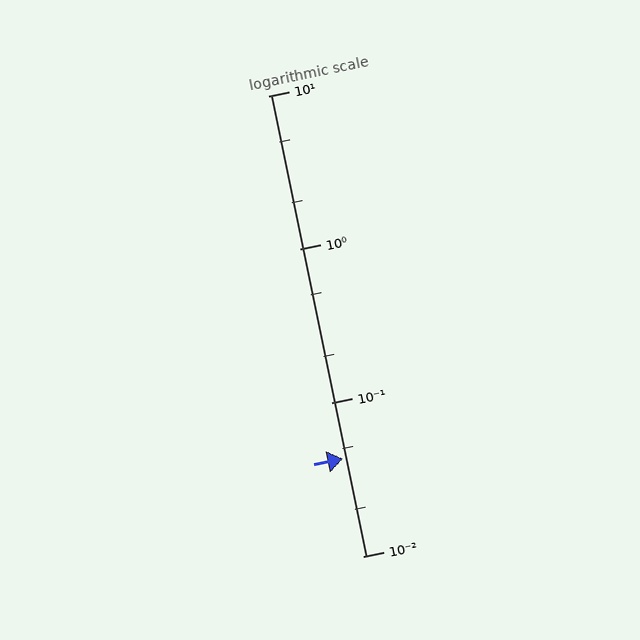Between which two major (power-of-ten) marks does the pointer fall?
The pointer is between 0.01 and 0.1.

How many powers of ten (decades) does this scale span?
The scale spans 3 decades, from 0.01 to 10.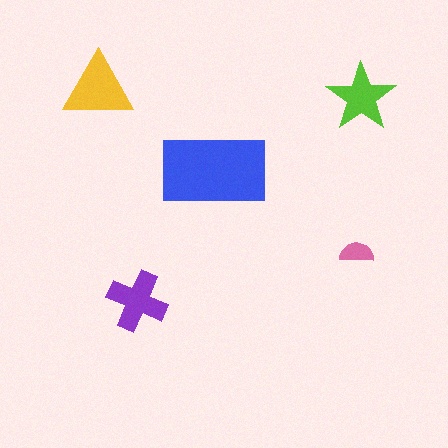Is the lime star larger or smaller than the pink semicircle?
Larger.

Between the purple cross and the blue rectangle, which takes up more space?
The blue rectangle.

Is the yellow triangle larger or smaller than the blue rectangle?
Smaller.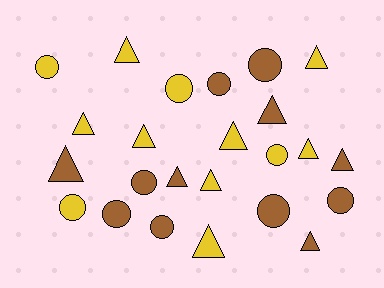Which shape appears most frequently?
Triangle, with 13 objects.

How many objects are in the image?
There are 24 objects.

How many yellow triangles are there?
There are 8 yellow triangles.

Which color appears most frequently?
Yellow, with 12 objects.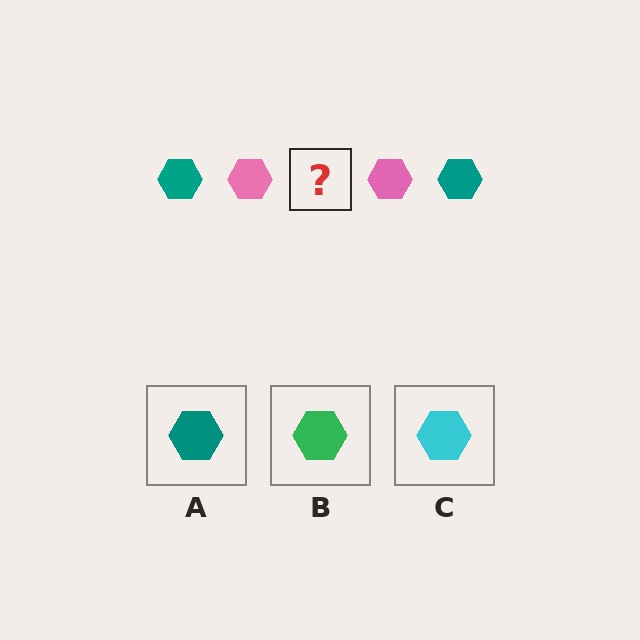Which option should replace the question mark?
Option A.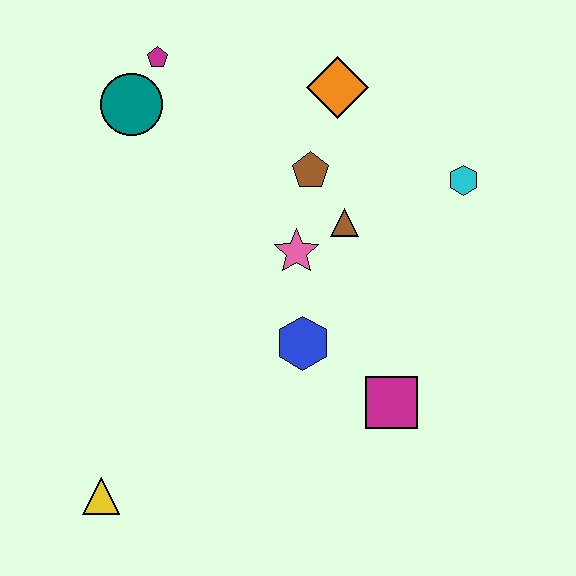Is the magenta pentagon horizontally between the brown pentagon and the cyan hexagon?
No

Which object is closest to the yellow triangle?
The blue hexagon is closest to the yellow triangle.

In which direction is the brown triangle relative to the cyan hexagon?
The brown triangle is to the left of the cyan hexagon.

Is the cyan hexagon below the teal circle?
Yes